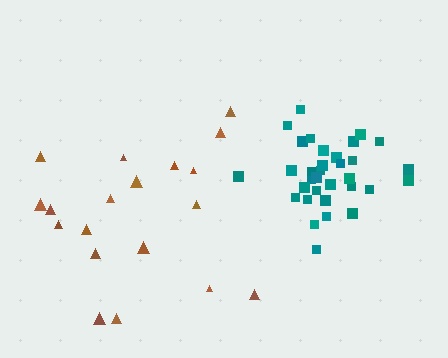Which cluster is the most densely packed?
Teal.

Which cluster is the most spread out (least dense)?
Brown.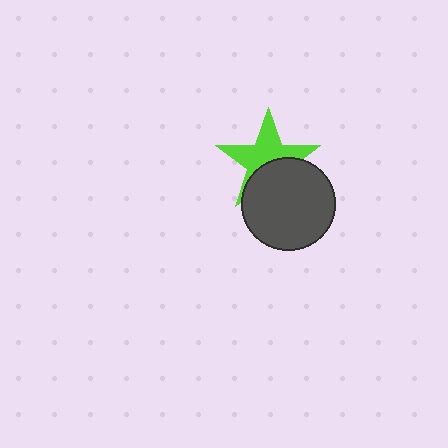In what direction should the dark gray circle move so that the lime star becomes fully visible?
The dark gray circle should move down. That is the shortest direction to clear the overlap and leave the lime star fully visible.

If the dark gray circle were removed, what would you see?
You would see the complete lime star.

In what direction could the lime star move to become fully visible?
The lime star could move up. That would shift it out from behind the dark gray circle entirely.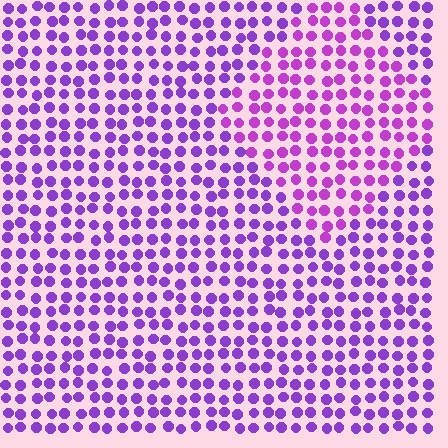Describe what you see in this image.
The image is filled with small purple elements in a uniform arrangement. A diamond-shaped region is visible where the elements are tinted to a slightly different hue, forming a subtle color boundary.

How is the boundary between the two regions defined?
The boundary is defined purely by a slight shift in hue (about 23 degrees). Spacing, size, and orientation are identical on both sides.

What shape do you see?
I see a diamond.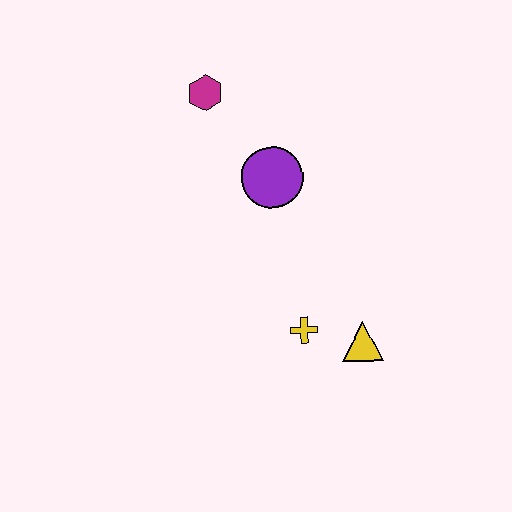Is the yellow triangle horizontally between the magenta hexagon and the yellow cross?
No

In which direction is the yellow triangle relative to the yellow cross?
The yellow triangle is to the right of the yellow cross.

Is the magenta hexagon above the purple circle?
Yes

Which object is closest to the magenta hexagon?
The purple circle is closest to the magenta hexagon.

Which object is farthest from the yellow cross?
The magenta hexagon is farthest from the yellow cross.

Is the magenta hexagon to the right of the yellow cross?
No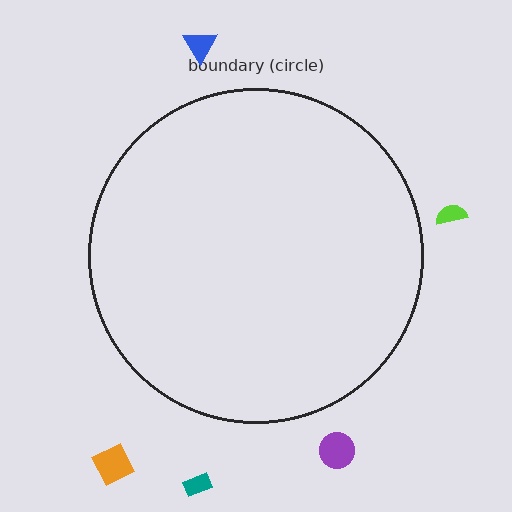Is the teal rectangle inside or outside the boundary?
Outside.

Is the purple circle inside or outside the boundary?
Outside.